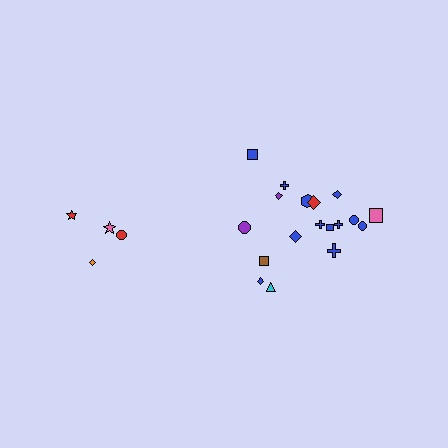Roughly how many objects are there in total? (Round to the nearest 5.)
Roughly 20 objects in total.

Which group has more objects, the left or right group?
The right group.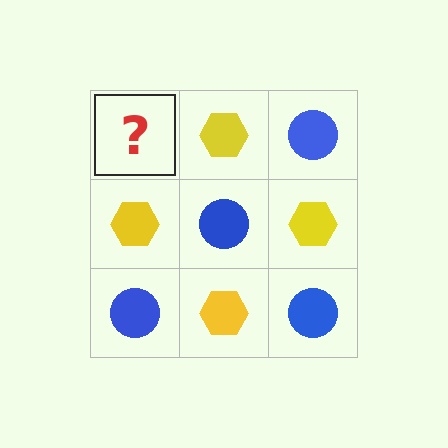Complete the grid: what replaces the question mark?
The question mark should be replaced with a blue circle.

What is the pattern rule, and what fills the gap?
The rule is that it alternates blue circle and yellow hexagon in a checkerboard pattern. The gap should be filled with a blue circle.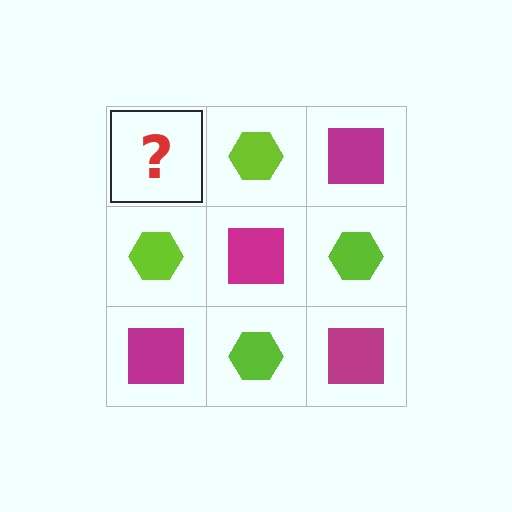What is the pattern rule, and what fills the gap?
The rule is that it alternates magenta square and lime hexagon in a checkerboard pattern. The gap should be filled with a magenta square.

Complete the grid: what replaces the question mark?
The question mark should be replaced with a magenta square.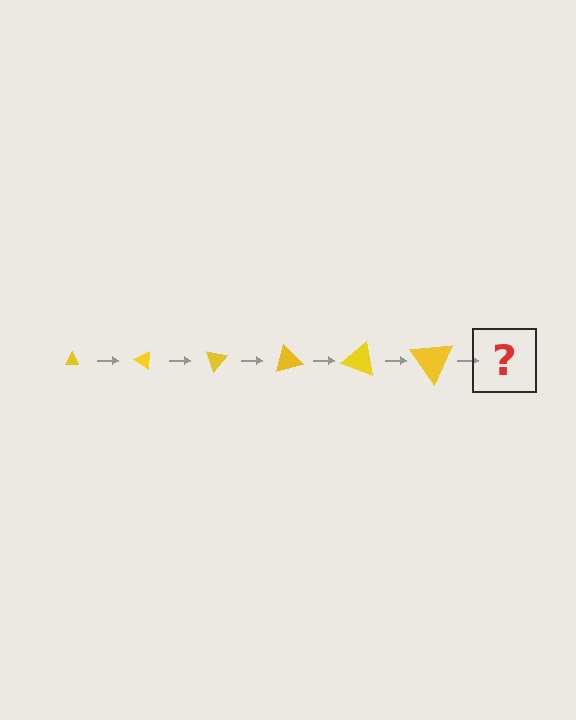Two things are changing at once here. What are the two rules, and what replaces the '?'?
The two rules are that the triangle grows larger each step and it rotates 35 degrees each step. The '?' should be a triangle, larger than the previous one and rotated 210 degrees from the start.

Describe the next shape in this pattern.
It should be a triangle, larger than the previous one and rotated 210 degrees from the start.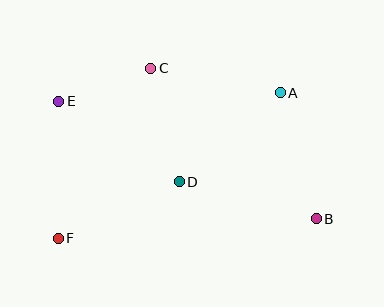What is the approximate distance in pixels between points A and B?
The distance between A and B is approximately 131 pixels.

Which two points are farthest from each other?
Points B and E are farthest from each other.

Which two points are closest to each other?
Points C and E are closest to each other.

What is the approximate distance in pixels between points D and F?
The distance between D and F is approximately 134 pixels.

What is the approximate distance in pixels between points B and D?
The distance between B and D is approximately 142 pixels.